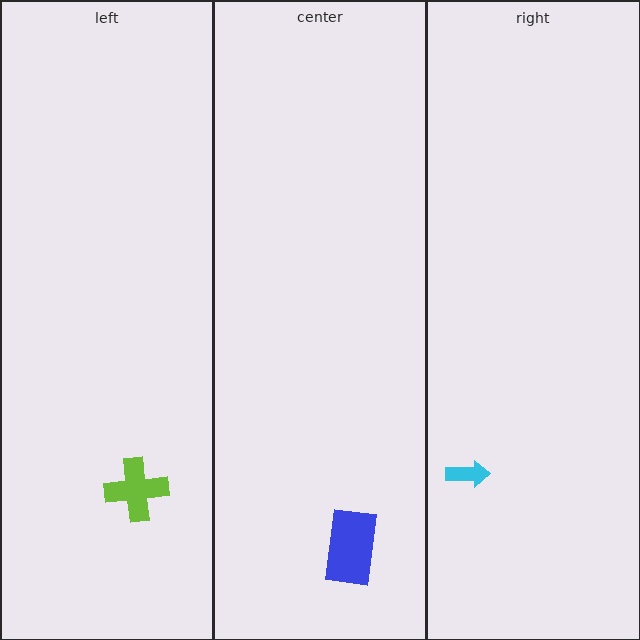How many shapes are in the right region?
1.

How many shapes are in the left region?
1.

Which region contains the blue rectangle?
The center region.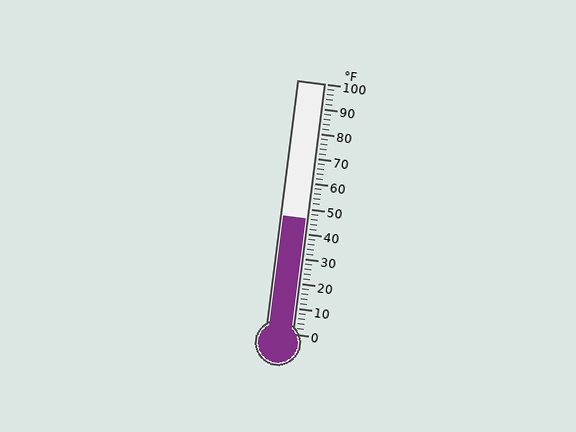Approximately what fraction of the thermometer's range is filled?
The thermometer is filled to approximately 45% of its range.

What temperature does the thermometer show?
The thermometer shows approximately 46°F.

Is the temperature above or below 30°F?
The temperature is above 30°F.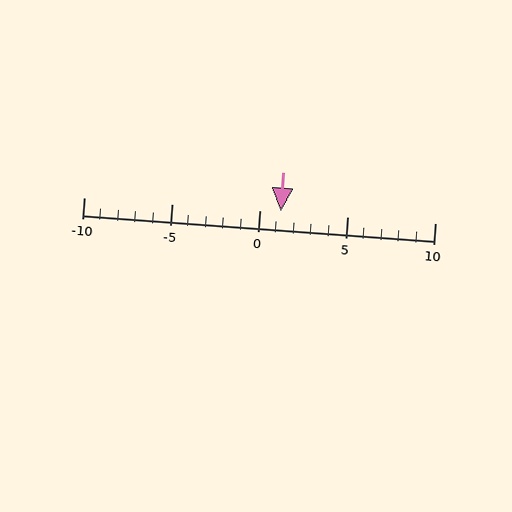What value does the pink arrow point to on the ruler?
The pink arrow points to approximately 1.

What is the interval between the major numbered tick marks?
The major tick marks are spaced 5 units apart.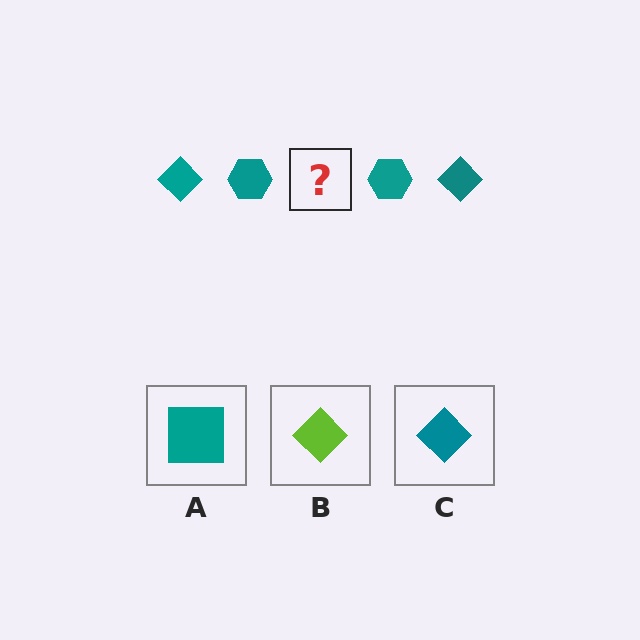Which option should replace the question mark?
Option C.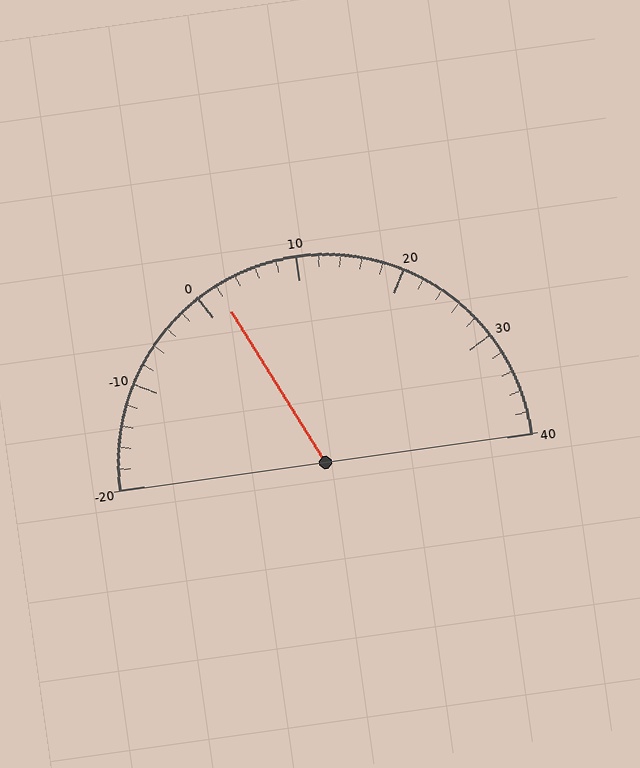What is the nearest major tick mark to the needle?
The nearest major tick mark is 0.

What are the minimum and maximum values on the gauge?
The gauge ranges from -20 to 40.